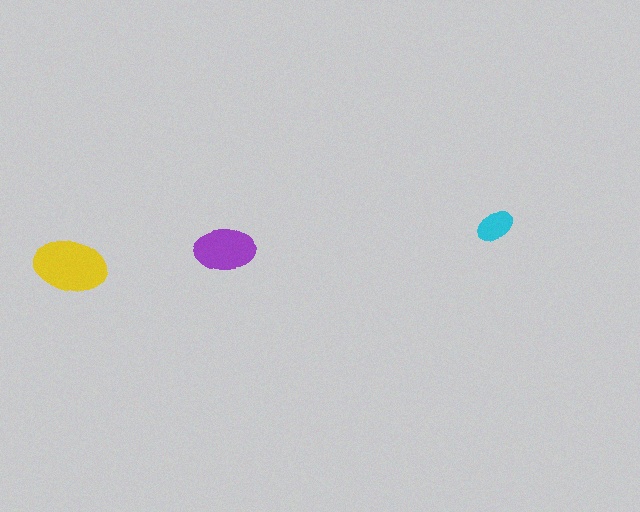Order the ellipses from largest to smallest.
the yellow one, the purple one, the cyan one.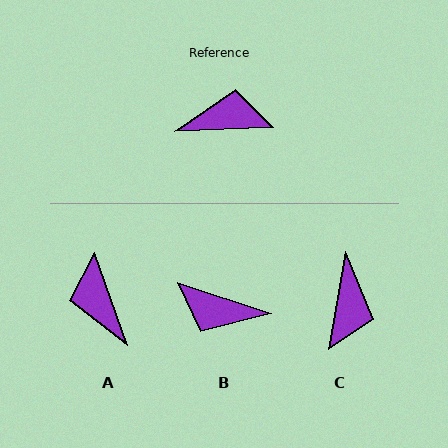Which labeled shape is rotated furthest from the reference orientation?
B, about 160 degrees away.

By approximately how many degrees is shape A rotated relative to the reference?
Approximately 107 degrees counter-clockwise.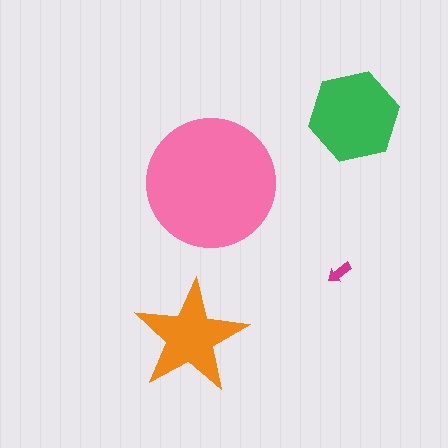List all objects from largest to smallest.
The pink circle, the green hexagon, the orange star, the magenta arrow.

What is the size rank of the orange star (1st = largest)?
3rd.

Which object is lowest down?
The orange star is bottommost.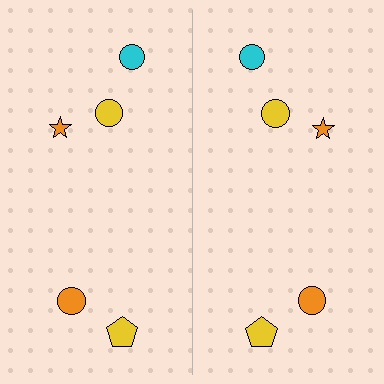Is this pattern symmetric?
Yes, this pattern has bilateral (reflection) symmetry.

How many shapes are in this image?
There are 10 shapes in this image.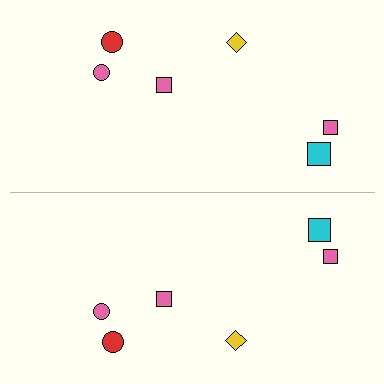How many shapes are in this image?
There are 12 shapes in this image.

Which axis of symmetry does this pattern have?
The pattern has a horizontal axis of symmetry running through the center of the image.